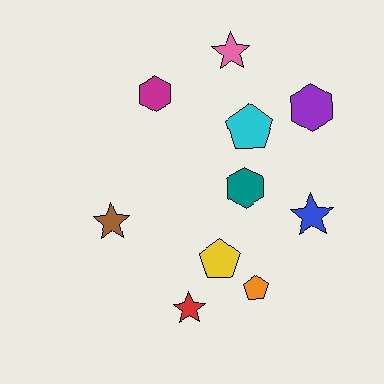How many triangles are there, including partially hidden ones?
There are no triangles.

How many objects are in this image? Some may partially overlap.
There are 10 objects.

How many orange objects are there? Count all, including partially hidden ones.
There is 1 orange object.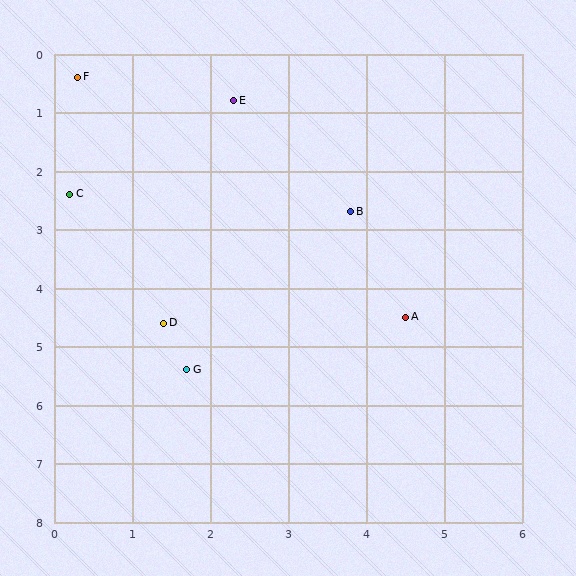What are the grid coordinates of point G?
Point G is at approximately (1.7, 5.4).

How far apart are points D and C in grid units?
Points D and C are about 2.5 grid units apart.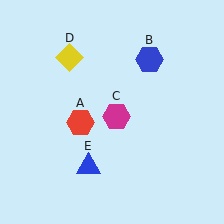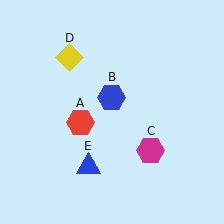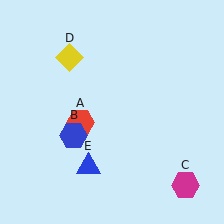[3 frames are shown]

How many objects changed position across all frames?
2 objects changed position: blue hexagon (object B), magenta hexagon (object C).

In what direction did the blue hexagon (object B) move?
The blue hexagon (object B) moved down and to the left.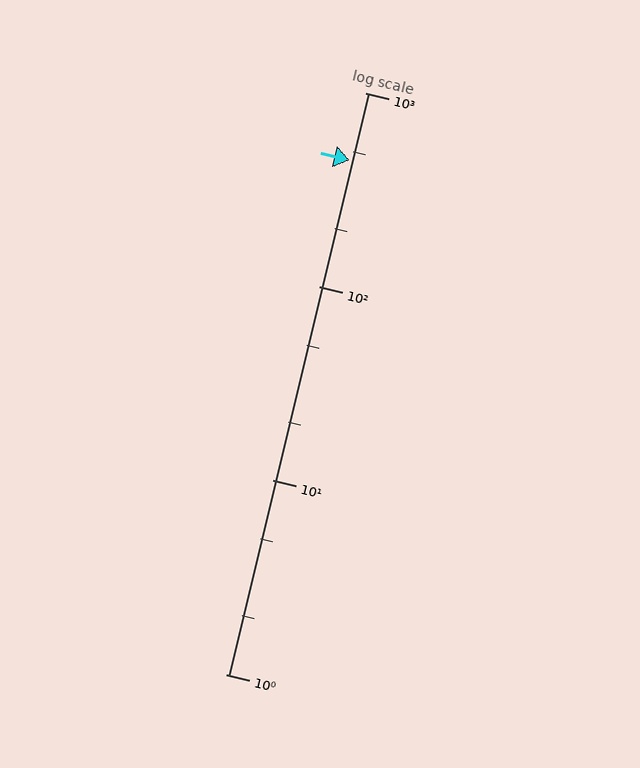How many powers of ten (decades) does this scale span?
The scale spans 3 decades, from 1 to 1000.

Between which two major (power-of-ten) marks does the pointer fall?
The pointer is between 100 and 1000.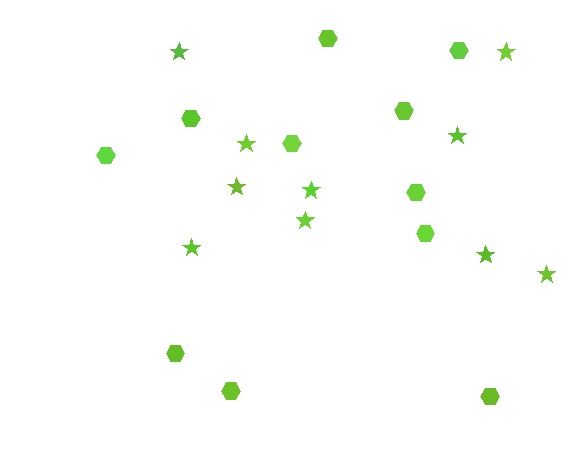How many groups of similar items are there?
There are 2 groups: one group of hexagons (11) and one group of stars (10).